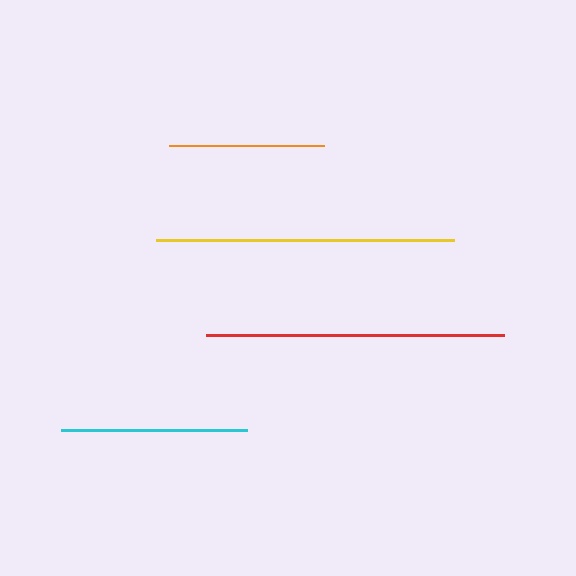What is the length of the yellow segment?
The yellow segment is approximately 298 pixels long.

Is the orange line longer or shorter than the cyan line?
The cyan line is longer than the orange line.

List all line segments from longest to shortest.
From longest to shortest: yellow, red, cyan, orange.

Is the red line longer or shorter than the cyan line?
The red line is longer than the cyan line.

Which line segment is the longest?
The yellow line is the longest at approximately 298 pixels.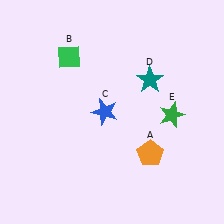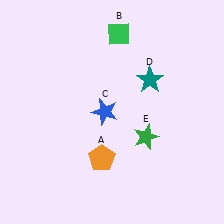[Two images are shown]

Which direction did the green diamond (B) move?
The green diamond (B) moved right.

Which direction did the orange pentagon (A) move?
The orange pentagon (A) moved left.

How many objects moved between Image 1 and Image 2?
3 objects moved between the two images.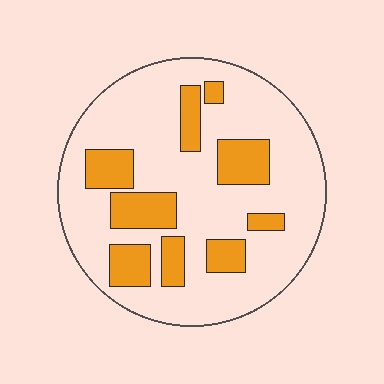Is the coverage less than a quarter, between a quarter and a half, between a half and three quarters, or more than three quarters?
Less than a quarter.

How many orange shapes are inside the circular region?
9.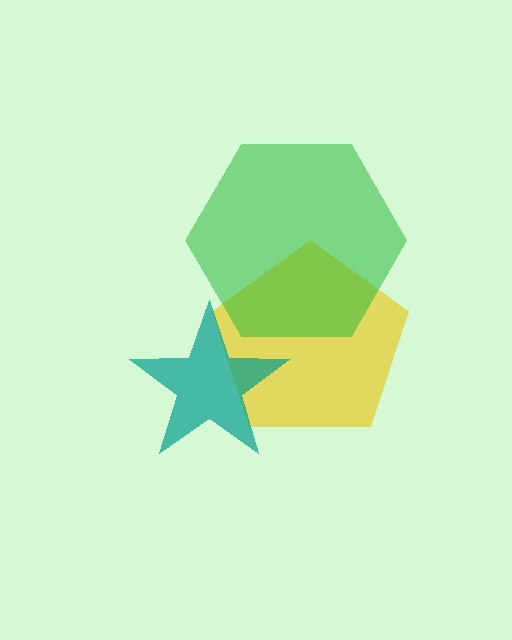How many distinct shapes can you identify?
There are 3 distinct shapes: a yellow pentagon, a green hexagon, a teal star.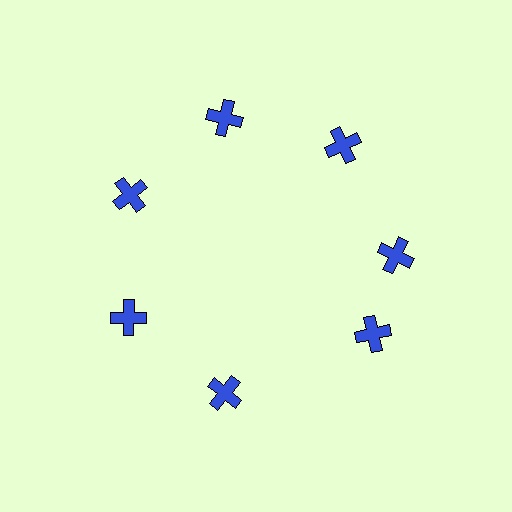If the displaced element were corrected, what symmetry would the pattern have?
It would have 7-fold rotational symmetry — the pattern would map onto itself every 51 degrees.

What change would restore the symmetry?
The symmetry would be restored by rotating it back into even spacing with its neighbors so that all 7 crosses sit at equal angles and equal distance from the center.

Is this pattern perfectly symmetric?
No. The 7 blue crosses are arranged in a ring, but one element near the 5 o'clock position is rotated out of alignment along the ring, breaking the 7-fold rotational symmetry.